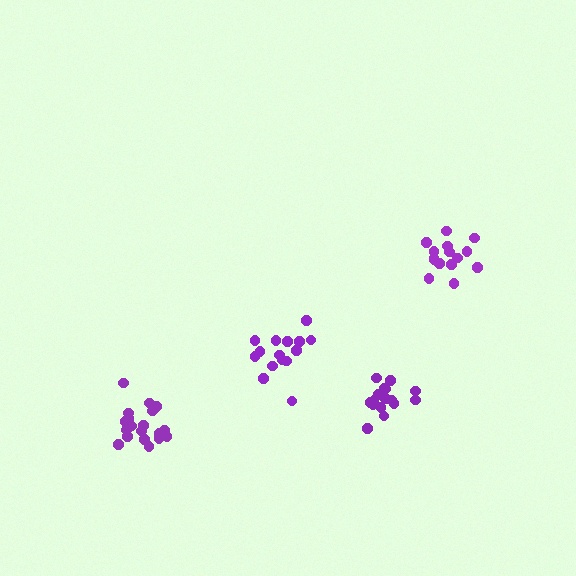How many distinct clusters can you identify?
There are 4 distinct clusters.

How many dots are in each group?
Group 1: 21 dots, Group 2: 15 dots, Group 3: 15 dots, Group 4: 16 dots (67 total).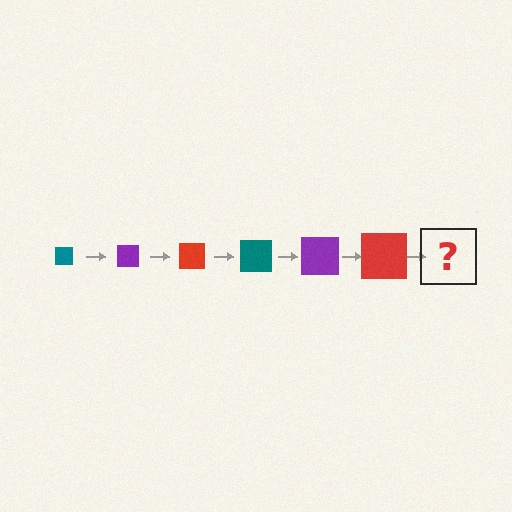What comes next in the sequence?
The next element should be a teal square, larger than the previous one.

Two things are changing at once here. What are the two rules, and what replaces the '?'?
The two rules are that the square grows larger each step and the color cycles through teal, purple, and red. The '?' should be a teal square, larger than the previous one.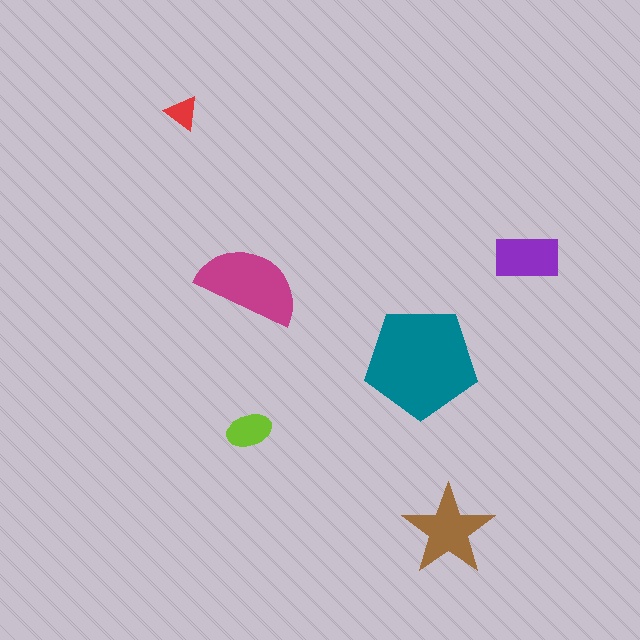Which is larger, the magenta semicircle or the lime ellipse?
The magenta semicircle.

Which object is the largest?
The teal pentagon.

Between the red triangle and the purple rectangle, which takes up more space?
The purple rectangle.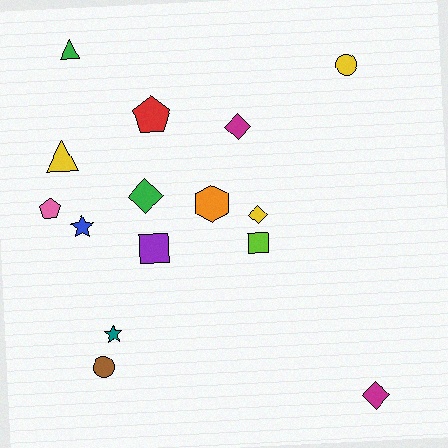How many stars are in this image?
There are 2 stars.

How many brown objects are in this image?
There is 1 brown object.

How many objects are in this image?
There are 15 objects.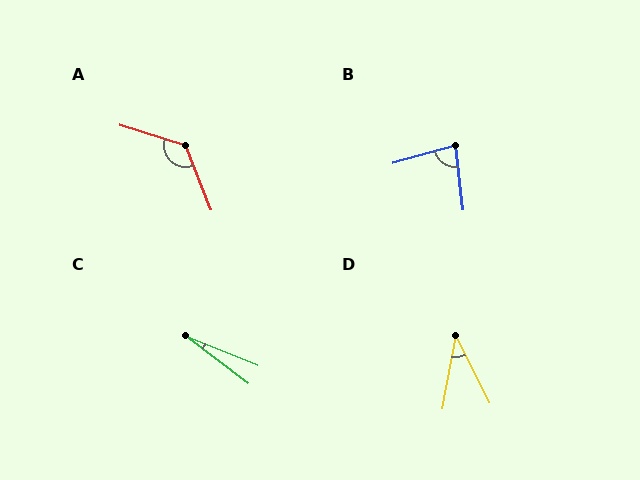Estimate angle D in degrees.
Approximately 37 degrees.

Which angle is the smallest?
C, at approximately 16 degrees.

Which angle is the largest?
A, at approximately 129 degrees.